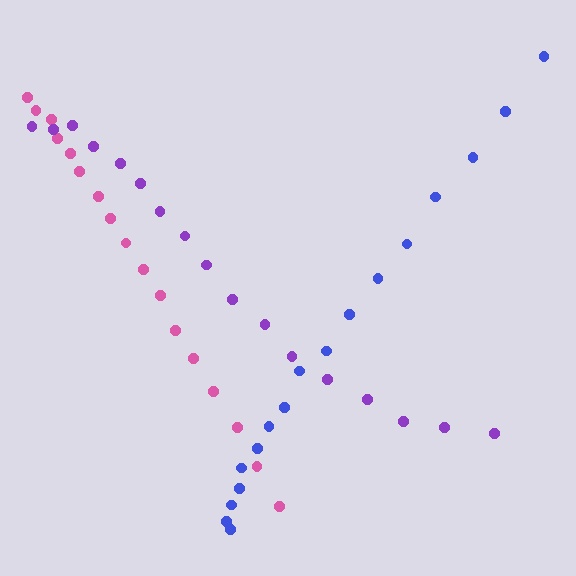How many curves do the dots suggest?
There are 3 distinct paths.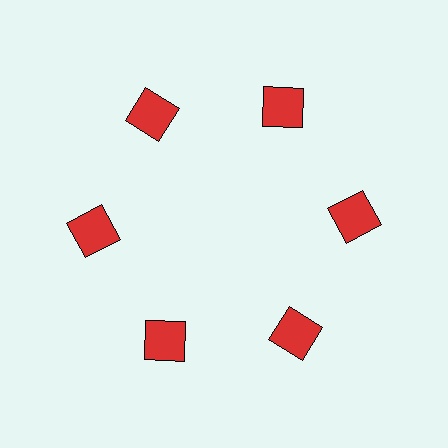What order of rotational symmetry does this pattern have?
This pattern has 6-fold rotational symmetry.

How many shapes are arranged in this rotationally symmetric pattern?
There are 6 shapes, arranged in 6 groups of 1.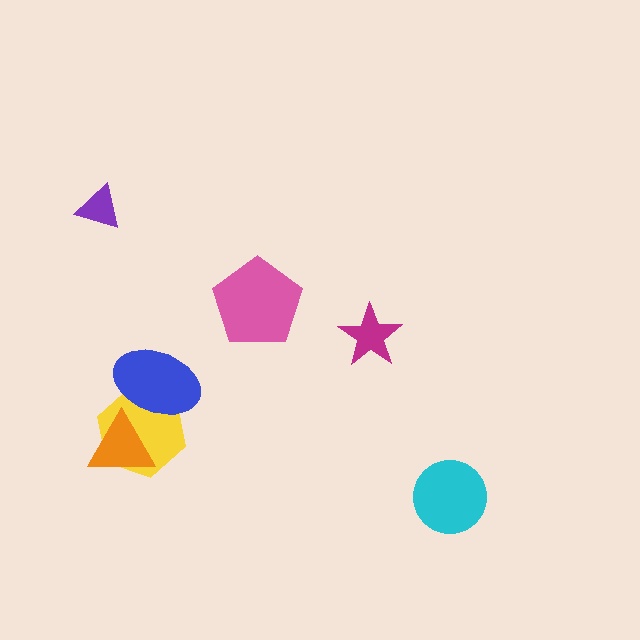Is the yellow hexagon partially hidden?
Yes, it is partially covered by another shape.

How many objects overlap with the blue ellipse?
2 objects overlap with the blue ellipse.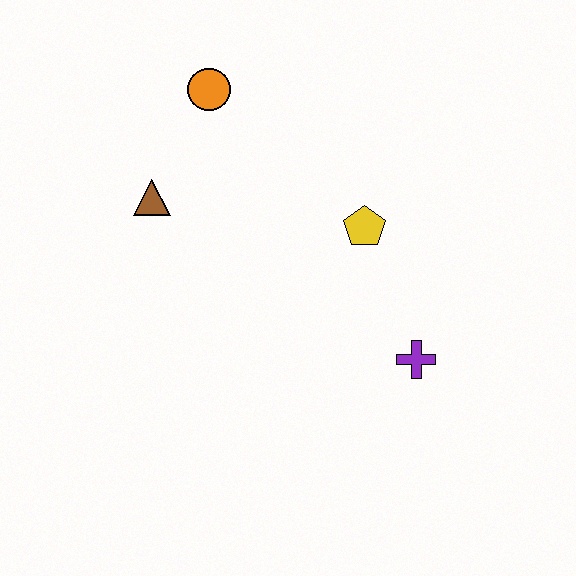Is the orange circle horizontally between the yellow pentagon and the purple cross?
No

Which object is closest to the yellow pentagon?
The purple cross is closest to the yellow pentagon.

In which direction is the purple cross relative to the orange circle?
The purple cross is below the orange circle.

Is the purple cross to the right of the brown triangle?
Yes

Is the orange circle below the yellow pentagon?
No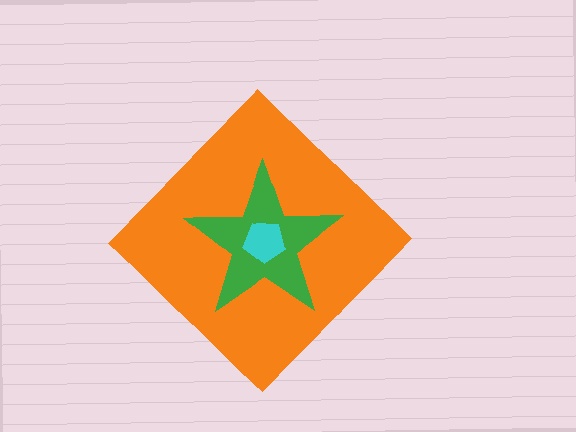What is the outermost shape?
The orange diamond.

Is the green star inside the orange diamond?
Yes.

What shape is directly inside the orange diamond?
The green star.